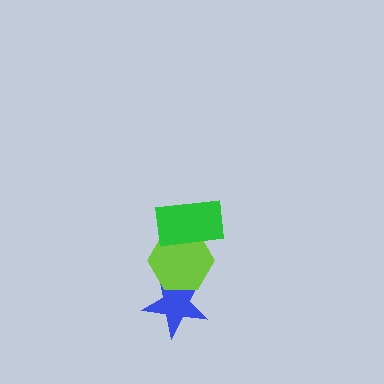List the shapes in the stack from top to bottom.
From top to bottom: the green rectangle, the lime hexagon, the blue star.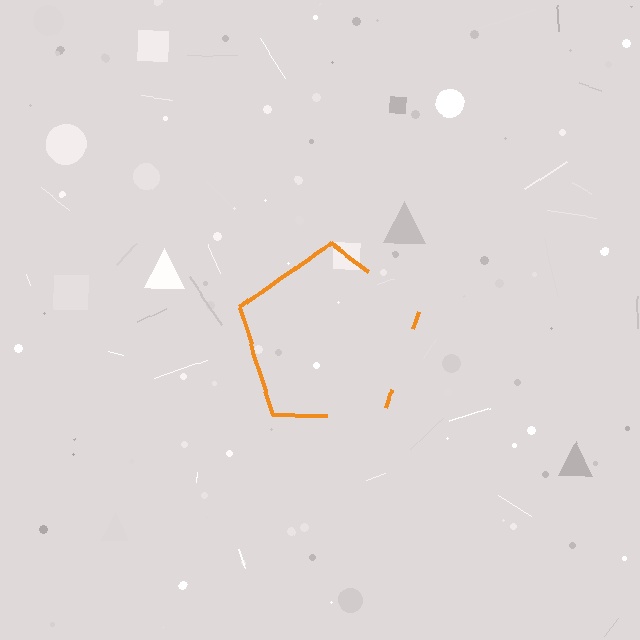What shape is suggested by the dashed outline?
The dashed outline suggests a pentagon.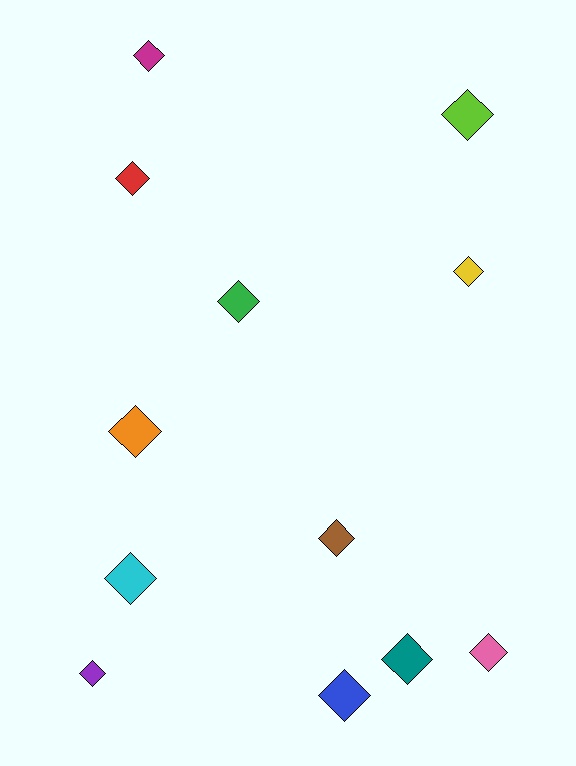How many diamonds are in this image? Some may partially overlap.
There are 12 diamonds.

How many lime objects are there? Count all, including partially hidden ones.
There is 1 lime object.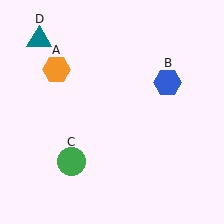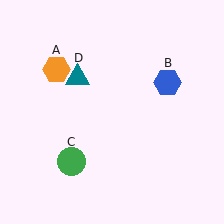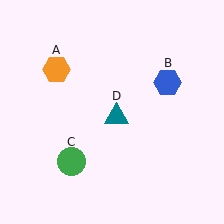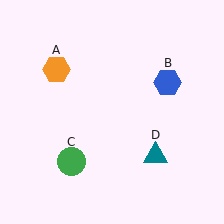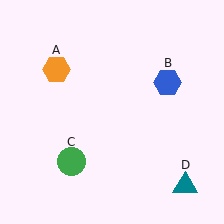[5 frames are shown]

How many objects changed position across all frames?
1 object changed position: teal triangle (object D).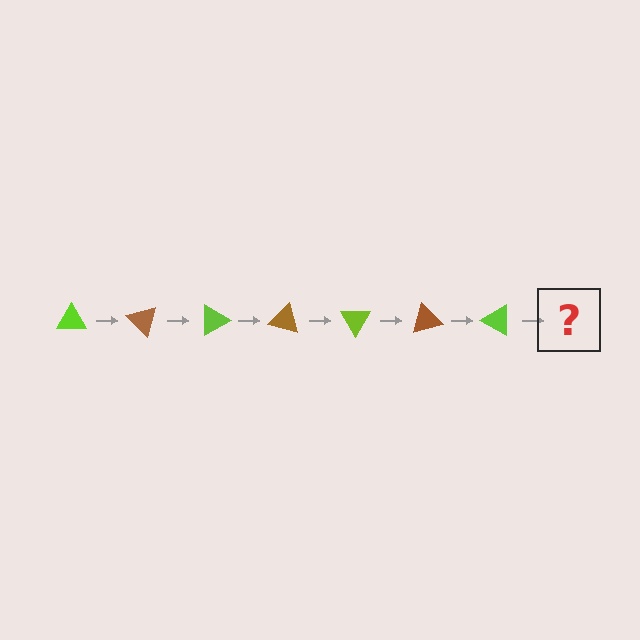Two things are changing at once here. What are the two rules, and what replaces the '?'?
The two rules are that it rotates 45 degrees each step and the color cycles through lime and brown. The '?' should be a brown triangle, rotated 315 degrees from the start.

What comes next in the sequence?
The next element should be a brown triangle, rotated 315 degrees from the start.